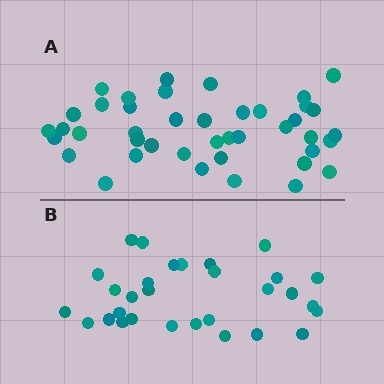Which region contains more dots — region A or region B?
Region A (the top region) has more dots.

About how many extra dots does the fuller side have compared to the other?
Region A has roughly 12 or so more dots than region B.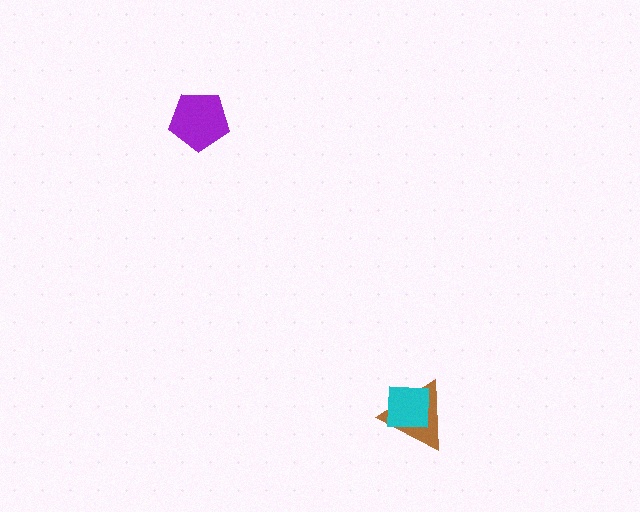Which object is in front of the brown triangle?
The cyan square is in front of the brown triangle.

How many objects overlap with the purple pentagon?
0 objects overlap with the purple pentagon.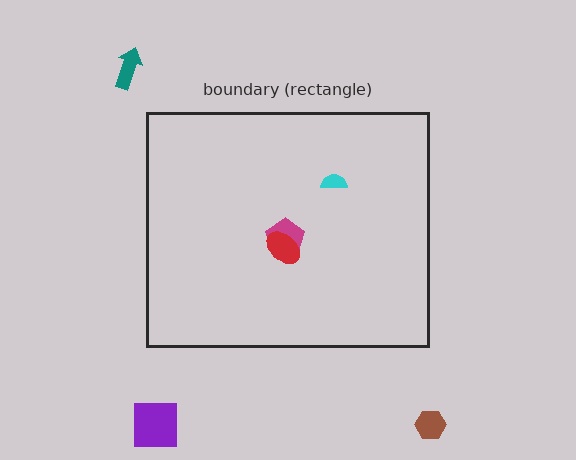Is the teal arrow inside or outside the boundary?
Outside.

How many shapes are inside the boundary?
3 inside, 3 outside.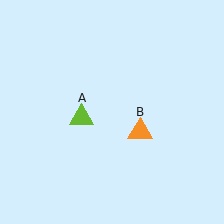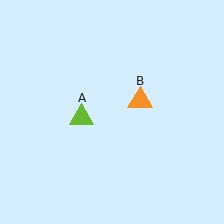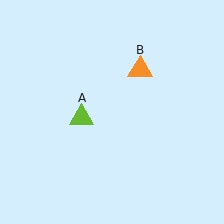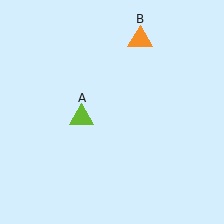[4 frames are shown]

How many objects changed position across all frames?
1 object changed position: orange triangle (object B).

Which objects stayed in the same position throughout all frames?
Lime triangle (object A) remained stationary.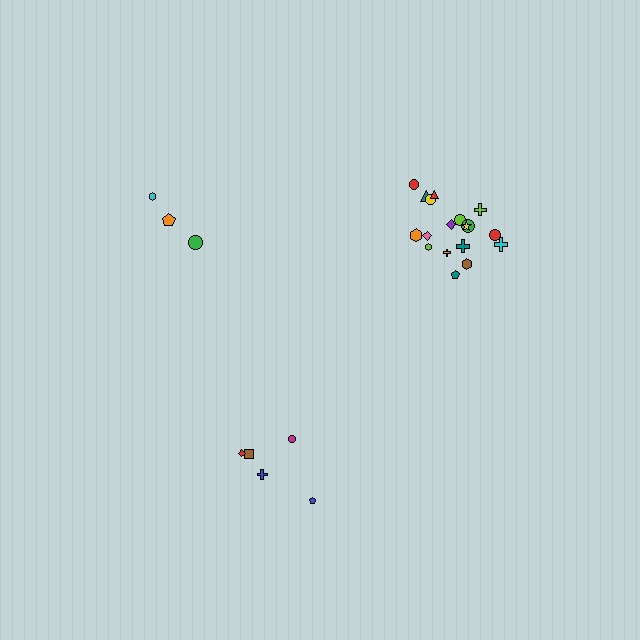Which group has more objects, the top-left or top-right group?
The top-right group.